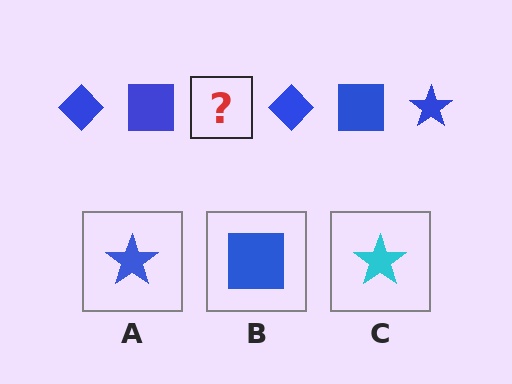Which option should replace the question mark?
Option A.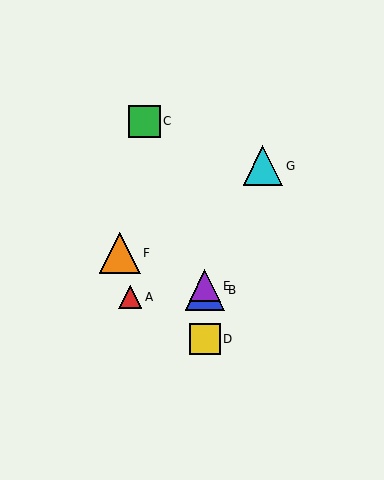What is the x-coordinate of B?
Object B is at x≈205.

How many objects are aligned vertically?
3 objects (B, D, E) are aligned vertically.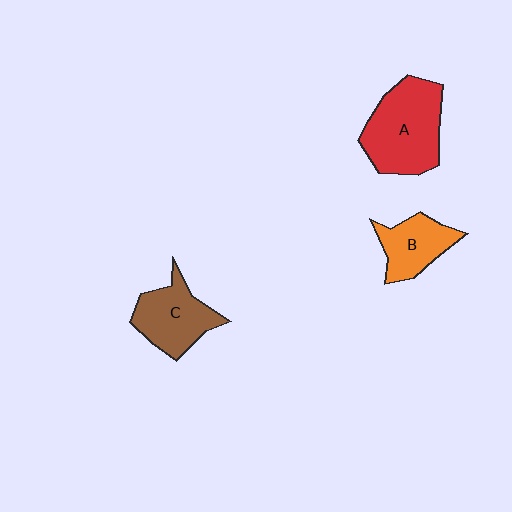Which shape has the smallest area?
Shape B (orange).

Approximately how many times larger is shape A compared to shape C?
Approximately 1.4 times.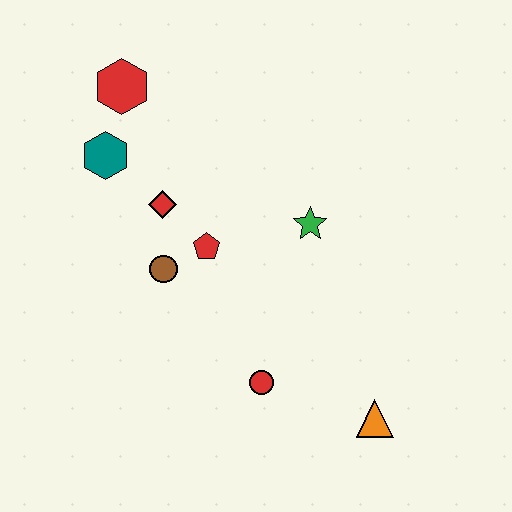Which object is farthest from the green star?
The red hexagon is farthest from the green star.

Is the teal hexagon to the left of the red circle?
Yes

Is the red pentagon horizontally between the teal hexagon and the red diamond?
No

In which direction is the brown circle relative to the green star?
The brown circle is to the left of the green star.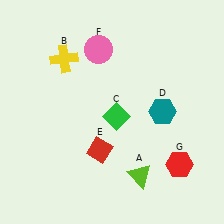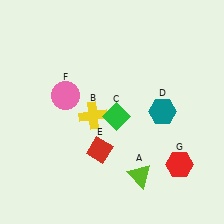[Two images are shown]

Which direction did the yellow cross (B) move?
The yellow cross (B) moved down.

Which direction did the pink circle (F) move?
The pink circle (F) moved down.